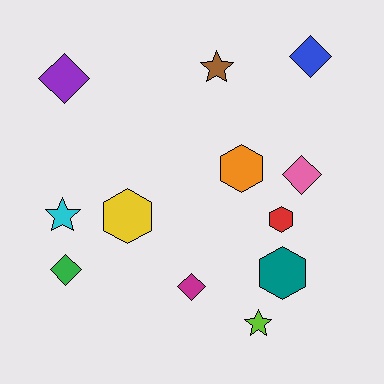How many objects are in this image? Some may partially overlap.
There are 12 objects.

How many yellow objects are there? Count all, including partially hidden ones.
There is 1 yellow object.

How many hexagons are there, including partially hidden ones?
There are 4 hexagons.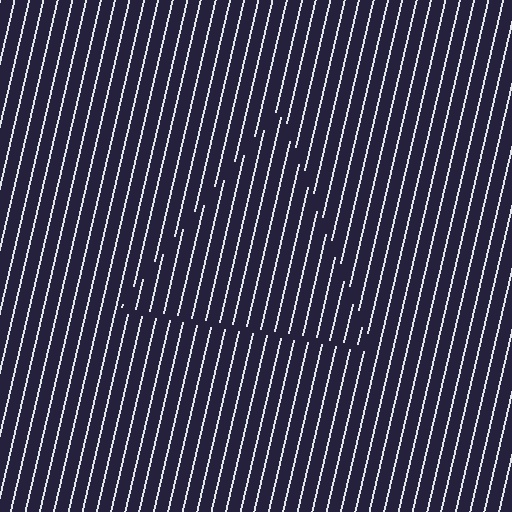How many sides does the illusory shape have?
3 sides — the line-ends trace a triangle.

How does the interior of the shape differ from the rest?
The interior of the shape contains the same grating, shifted by half a period — the contour is defined by the phase discontinuity where line-ends from the inner and outer gratings abut.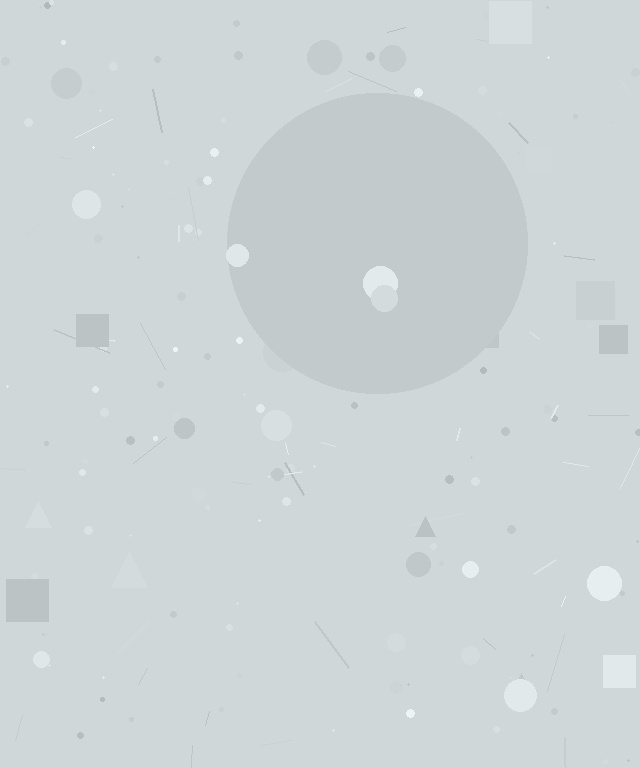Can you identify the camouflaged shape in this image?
The camouflaged shape is a circle.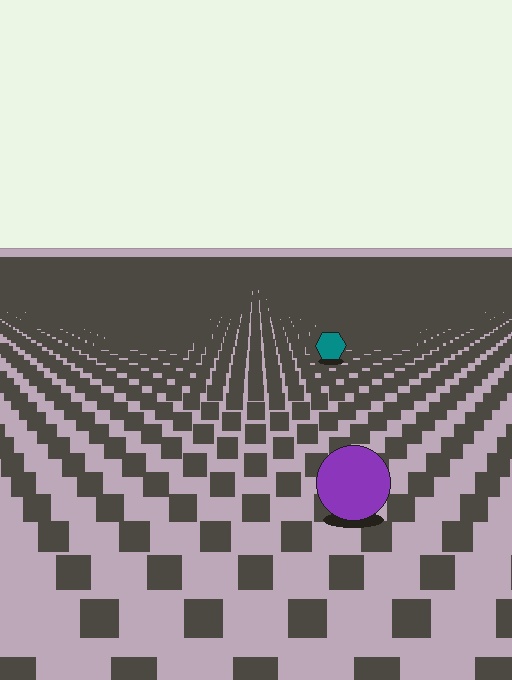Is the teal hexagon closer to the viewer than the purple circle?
No. The purple circle is closer — you can tell from the texture gradient: the ground texture is coarser near it.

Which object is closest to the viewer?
The purple circle is closest. The texture marks near it are larger and more spread out.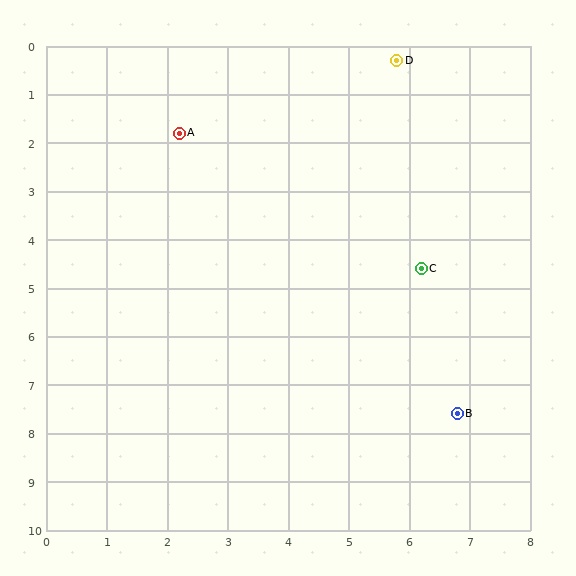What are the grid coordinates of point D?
Point D is at approximately (5.8, 0.3).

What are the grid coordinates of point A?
Point A is at approximately (2.2, 1.8).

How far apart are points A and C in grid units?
Points A and C are about 4.9 grid units apart.